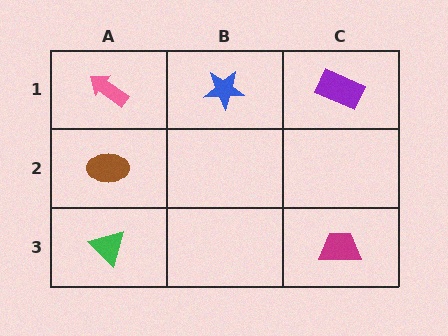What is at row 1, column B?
A blue star.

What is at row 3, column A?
A green triangle.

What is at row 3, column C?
A magenta trapezoid.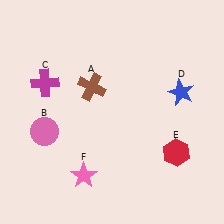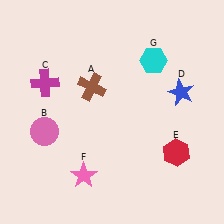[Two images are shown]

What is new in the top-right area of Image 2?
A cyan hexagon (G) was added in the top-right area of Image 2.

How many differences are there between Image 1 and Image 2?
There is 1 difference between the two images.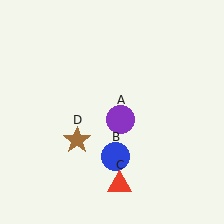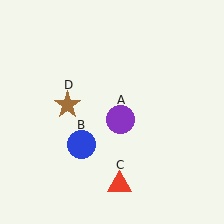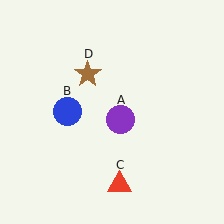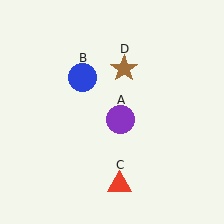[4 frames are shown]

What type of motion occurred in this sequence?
The blue circle (object B), brown star (object D) rotated clockwise around the center of the scene.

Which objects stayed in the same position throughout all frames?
Purple circle (object A) and red triangle (object C) remained stationary.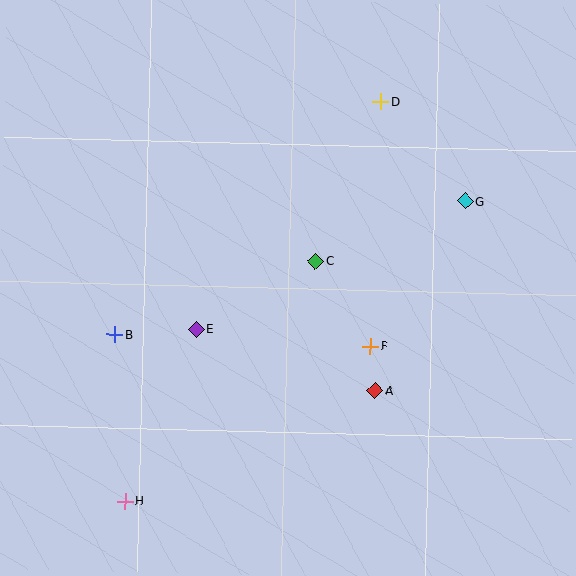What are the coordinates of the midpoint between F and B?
The midpoint between F and B is at (242, 340).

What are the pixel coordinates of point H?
Point H is at (125, 501).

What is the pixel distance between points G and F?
The distance between G and F is 173 pixels.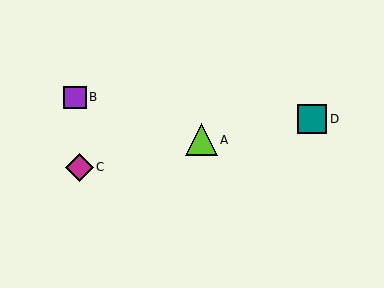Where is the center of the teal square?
The center of the teal square is at (312, 119).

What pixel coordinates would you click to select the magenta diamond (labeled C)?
Click at (79, 167) to select the magenta diamond C.